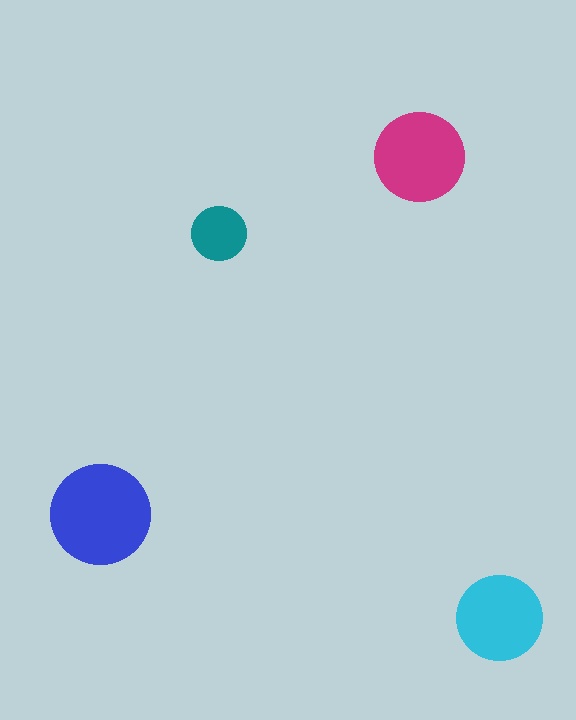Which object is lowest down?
The cyan circle is bottommost.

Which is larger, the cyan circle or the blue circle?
The blue one.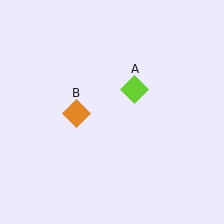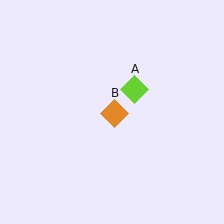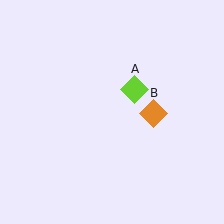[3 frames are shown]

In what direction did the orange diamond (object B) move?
The orange diamond (object B) moved right.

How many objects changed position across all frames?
1 object changed position: orange diamond (object B).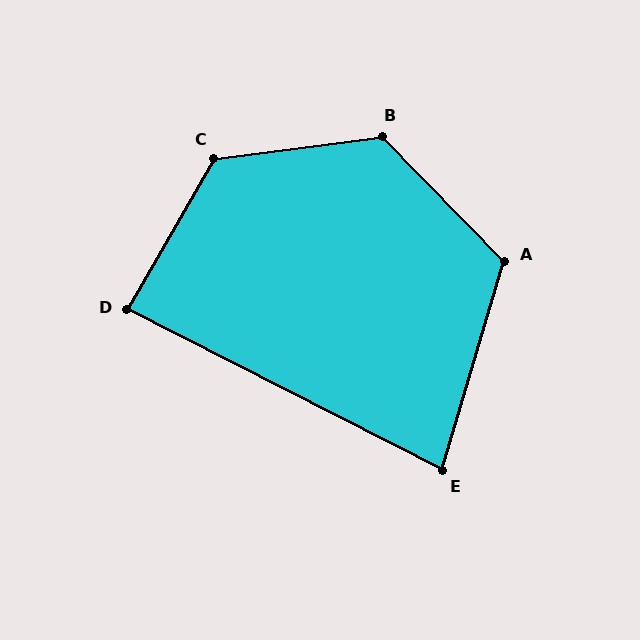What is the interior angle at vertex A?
Approximately 119 degrees (obtuse).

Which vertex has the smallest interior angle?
E, at approximately 80 degrees.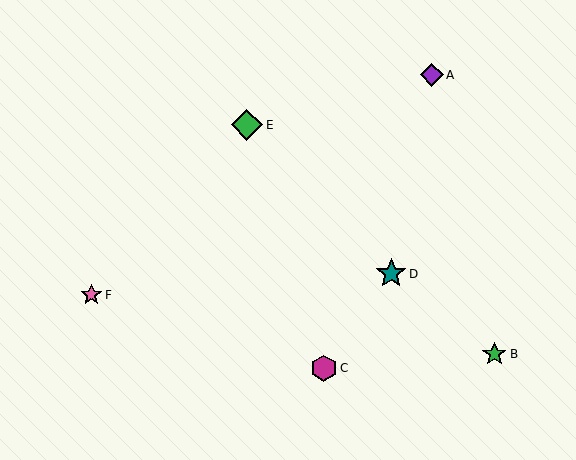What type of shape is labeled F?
Shape F is a pink star.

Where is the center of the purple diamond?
The center of the purple diamond is at (432, 75).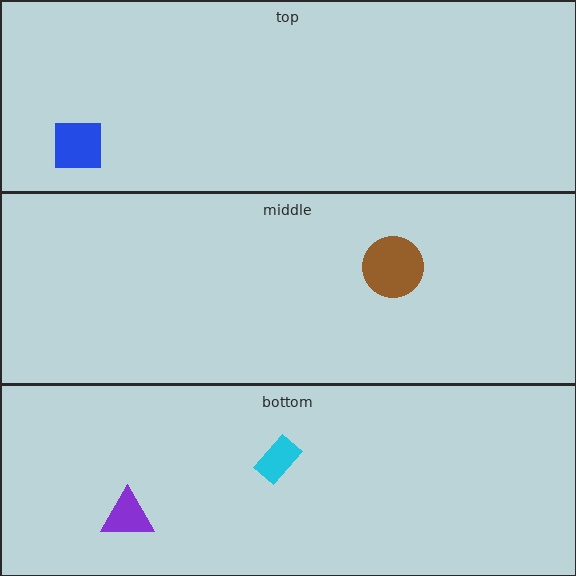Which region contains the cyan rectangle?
The bottom region.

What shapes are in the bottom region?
The cyan rectangle, the purple triangle.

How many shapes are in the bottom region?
2.